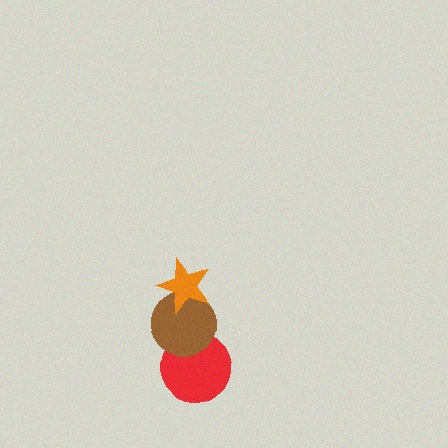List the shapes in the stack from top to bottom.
From top to bottom: the orange star, the brown circle, the red circle.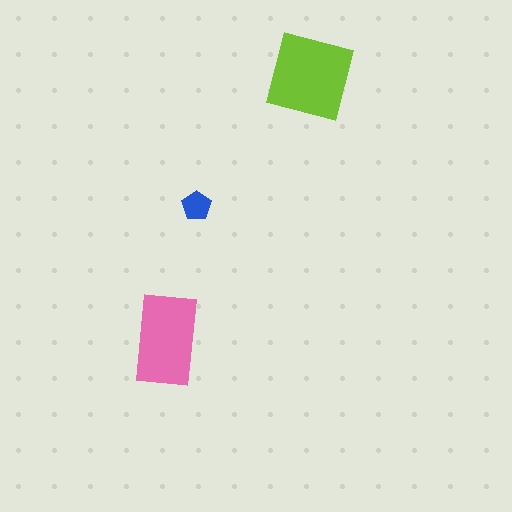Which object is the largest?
The lime square.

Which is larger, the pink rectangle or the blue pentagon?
The pink rectangle.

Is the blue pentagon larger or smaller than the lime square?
Smaller.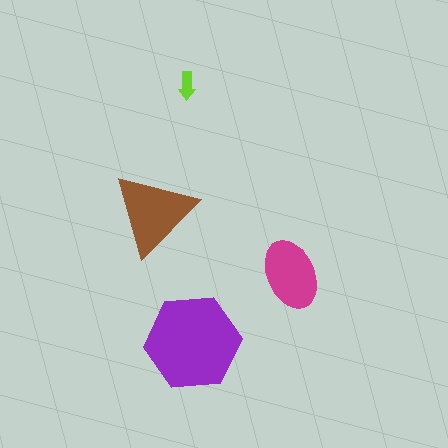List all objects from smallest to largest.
The lime arrow, the magenta ellipse, the brown triangle, the purple hexagon.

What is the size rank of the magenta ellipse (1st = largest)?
3rd.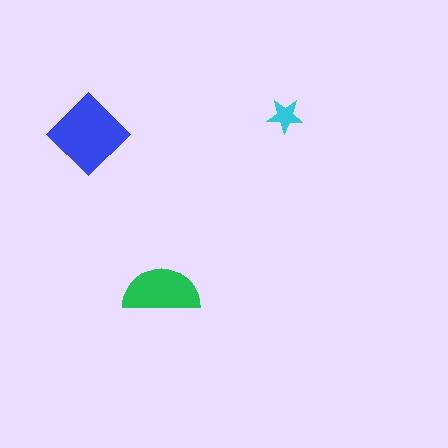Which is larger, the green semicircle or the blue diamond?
The blue diamond.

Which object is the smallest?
The cyan star.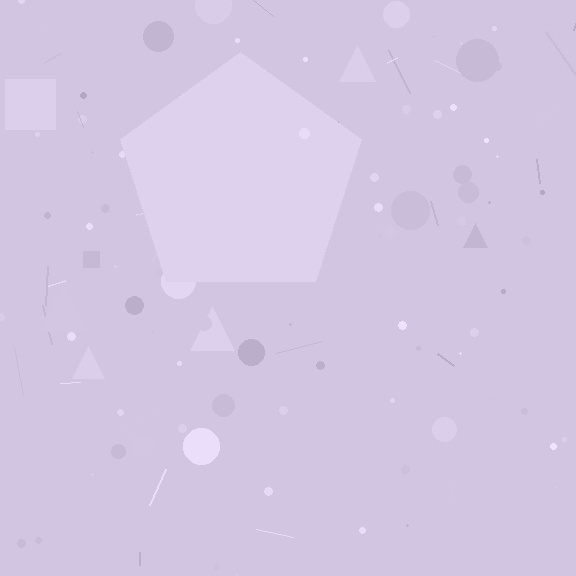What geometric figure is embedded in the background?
A pentagon is embedded in the background.